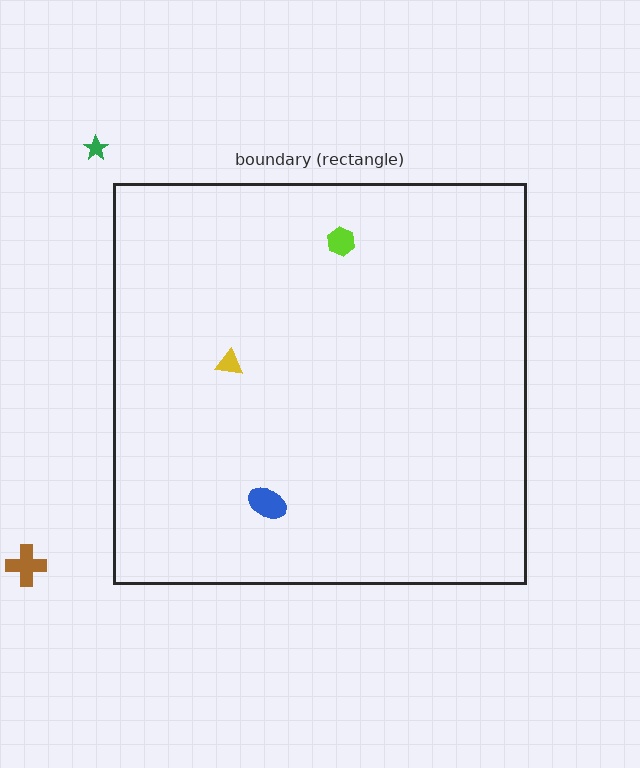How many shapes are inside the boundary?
3 inside, 2 outside.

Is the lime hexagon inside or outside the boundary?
Inside.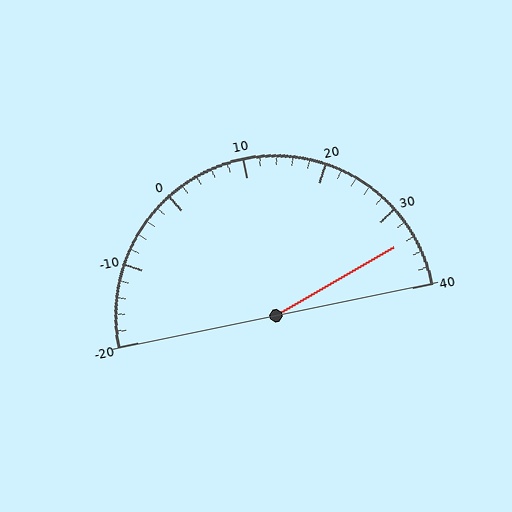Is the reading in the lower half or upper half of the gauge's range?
The reading is in the upper half of the range (-20 to 40).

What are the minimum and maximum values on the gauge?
The gauge ranges from -20 to 40.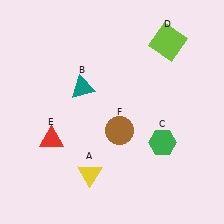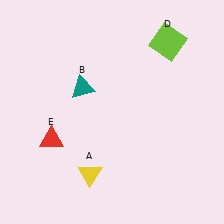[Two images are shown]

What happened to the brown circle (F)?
The brown circle (F) was removed in Image 2. It was in the bottom-right area of Image 1.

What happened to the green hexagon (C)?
The green hexagon (C) was removed in Image 2. It was in the bottom-right area of Image 1.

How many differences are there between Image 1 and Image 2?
There are 2 differences between the two images.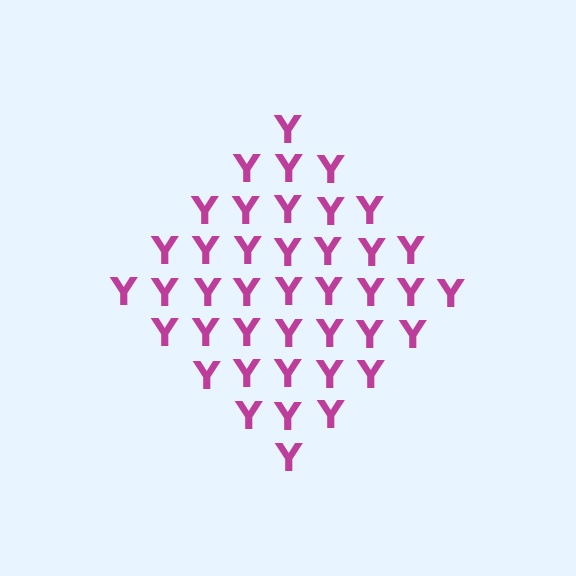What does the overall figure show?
The overall figure shows a diamond.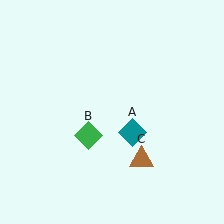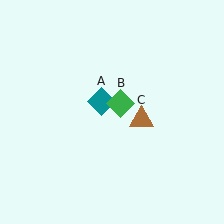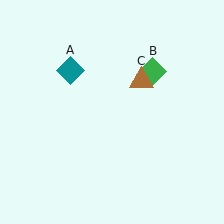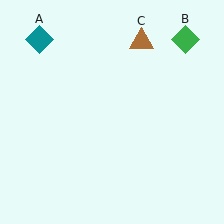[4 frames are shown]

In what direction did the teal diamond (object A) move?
The teal diamond (object A) moved up and to the left.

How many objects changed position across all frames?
3 objects changed position: teal diamond (object A), green diamond (object B), brown triangle (object C).